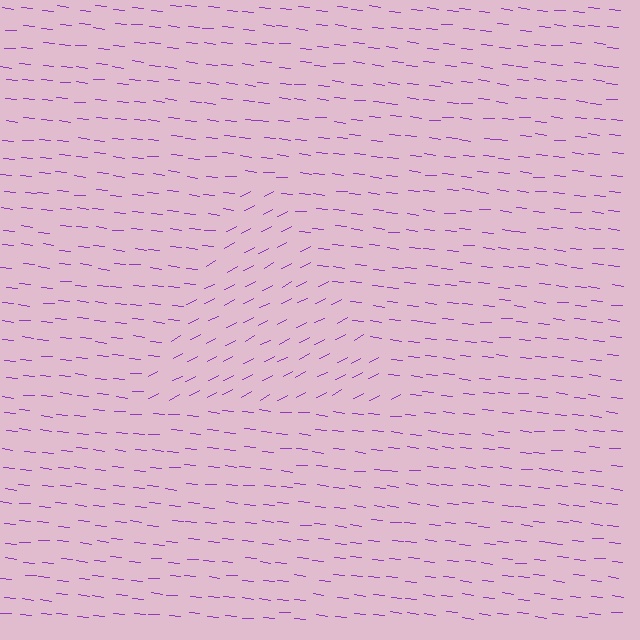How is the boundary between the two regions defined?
The boundary is defined purely by a change in line orientation (approximately 34 degrees difference). All lines are the same color and thickness.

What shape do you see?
I see a triangle.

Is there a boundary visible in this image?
Yes, there is a texture boundary formed by a change in line orientation.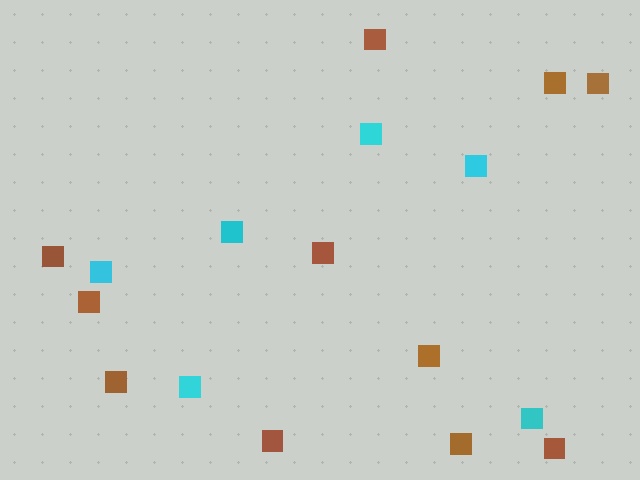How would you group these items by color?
There are 2 groups: one group of cyan squares (6) and one group of brown squares (11).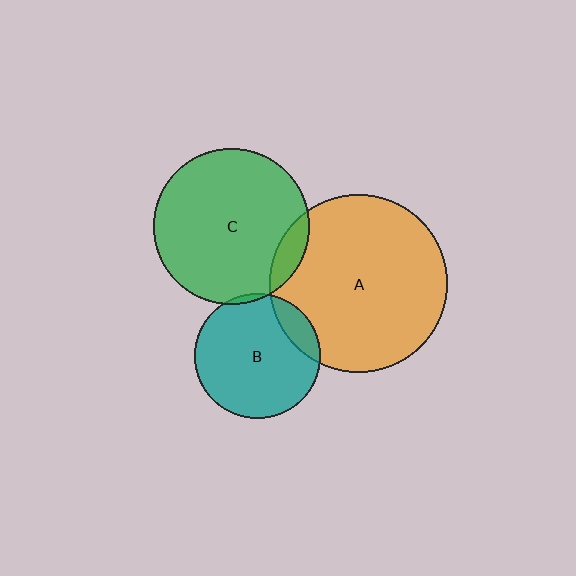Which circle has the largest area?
Circle A (orange).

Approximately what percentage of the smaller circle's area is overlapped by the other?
Approximately 15%.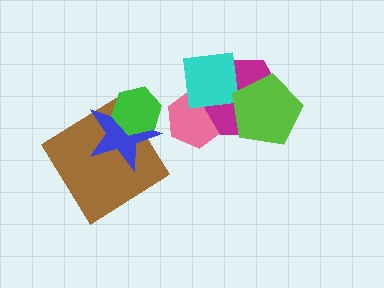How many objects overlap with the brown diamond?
2 objects overlap with the brown diamond.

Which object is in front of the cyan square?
The lime pentagon is in front of the cyan square.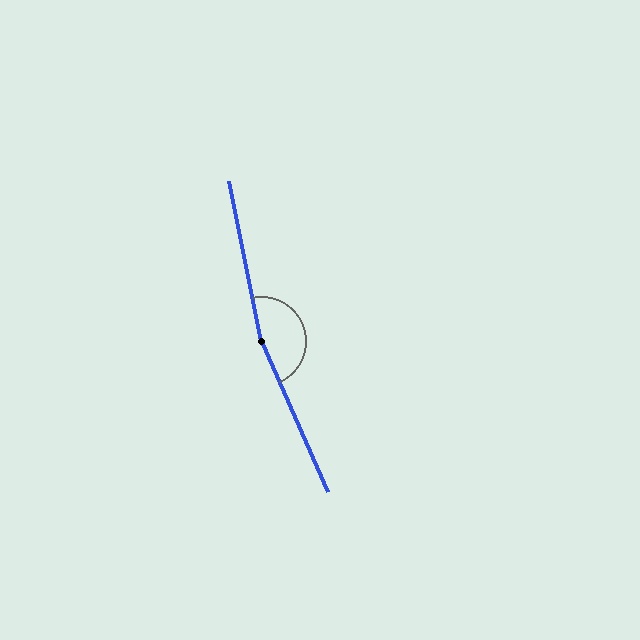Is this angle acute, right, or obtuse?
It is obtuse.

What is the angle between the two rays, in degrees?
Approximately 168 degrees.